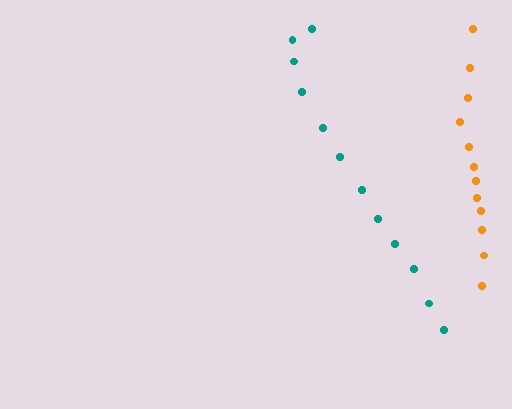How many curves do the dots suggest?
There are 2 distinct paths.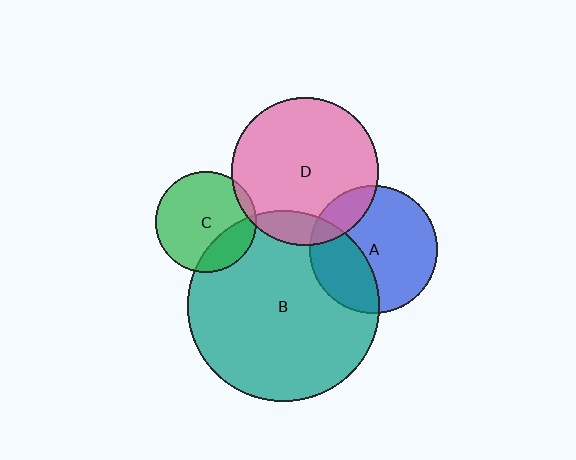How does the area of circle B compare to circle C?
Approximately 3.6 times.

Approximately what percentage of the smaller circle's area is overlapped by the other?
Approximately 15%.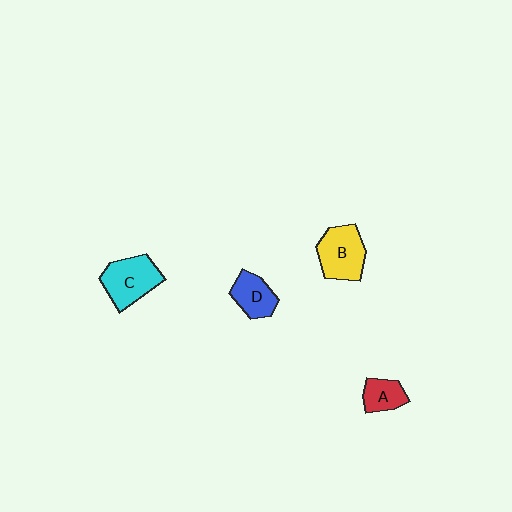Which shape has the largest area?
Shape C (cyan).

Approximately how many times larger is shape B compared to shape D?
Approximately 1.4 times.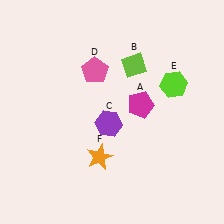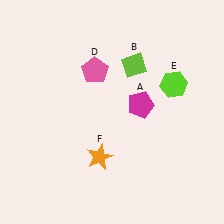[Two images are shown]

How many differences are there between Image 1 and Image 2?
There is 1 difference between the two images.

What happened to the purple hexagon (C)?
The purple hexagon (C) was removed in Image 2. It was in the bottom-left area of Image 1.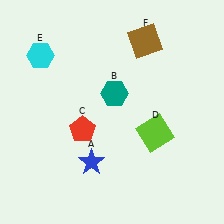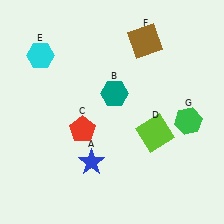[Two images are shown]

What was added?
A green hexagon (G) was added in Image 2.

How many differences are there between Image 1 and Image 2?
There is 1 difference between the two images.